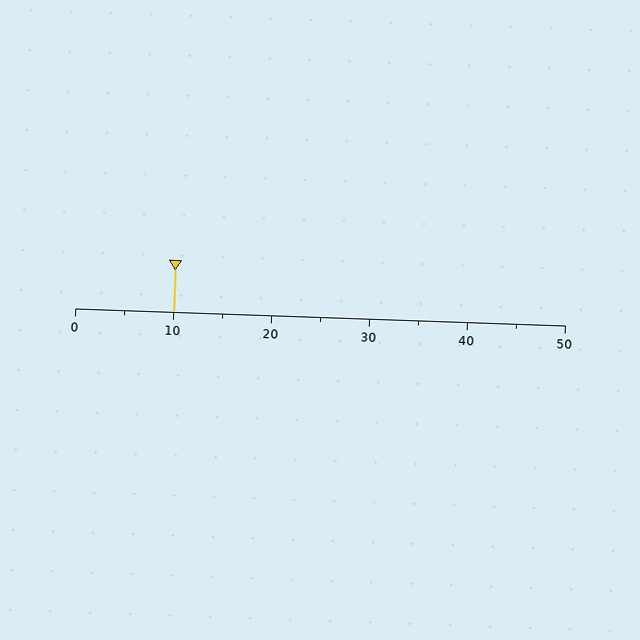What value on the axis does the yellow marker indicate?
The marker indicates approximately 10.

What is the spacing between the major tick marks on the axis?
The major ticks are spaced 10 apart.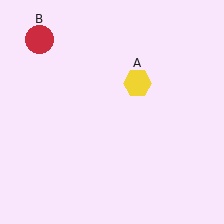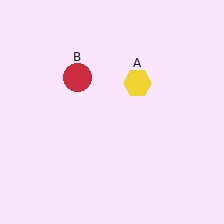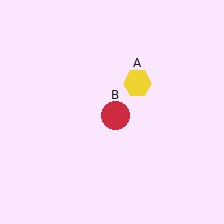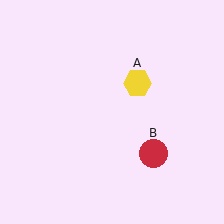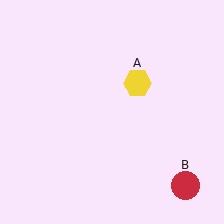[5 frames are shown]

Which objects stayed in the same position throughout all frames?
Yellow hexagon (object A) remained stationary.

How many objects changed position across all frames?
1 object changed position: red circle (object B).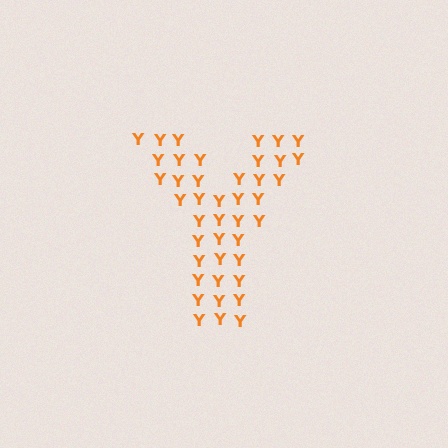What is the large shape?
The large shape is the letter Y.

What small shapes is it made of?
It is made of small letter Y's.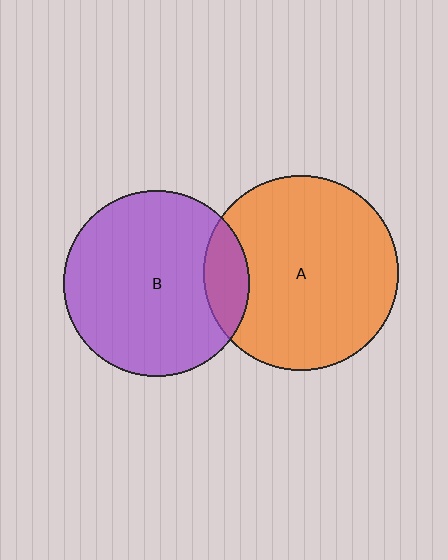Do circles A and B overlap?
Yes.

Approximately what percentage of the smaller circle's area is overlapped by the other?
Approximately 15%.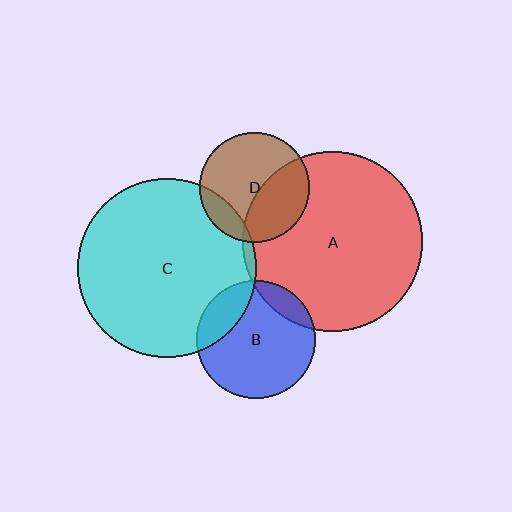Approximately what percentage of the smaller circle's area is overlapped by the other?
Approximately 15%.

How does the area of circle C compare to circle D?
Approximately 2.7 times.